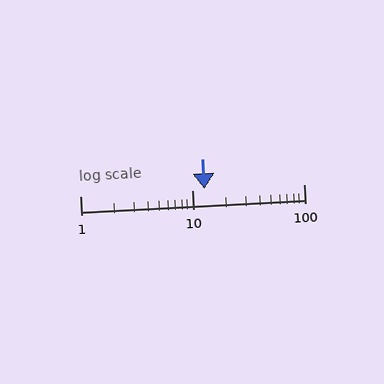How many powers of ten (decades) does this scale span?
The scale spans 2 decades, from 1 to 100.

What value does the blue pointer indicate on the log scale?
The pointer indicates approximately 13.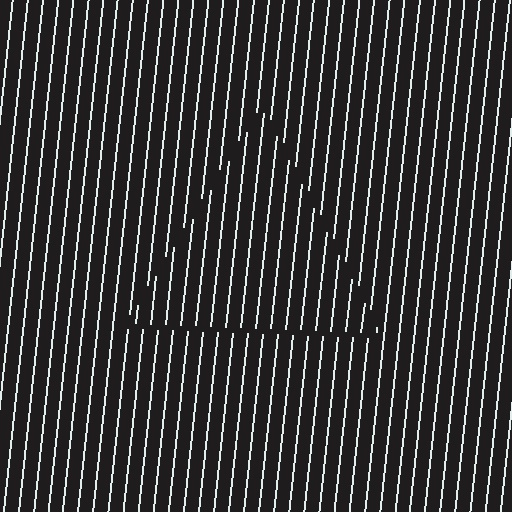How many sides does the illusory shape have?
3 sides — the line-ends trace a triangle.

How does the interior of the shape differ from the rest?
The interior of the shape contains the same grating, shifted by half a period — the contour is defined by the phase discontinuity where line-ends from the inner and outer gratings abut.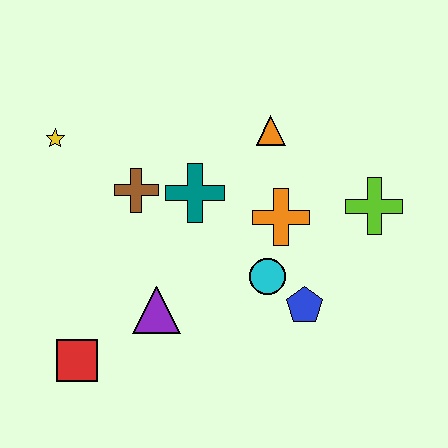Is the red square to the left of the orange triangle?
Yes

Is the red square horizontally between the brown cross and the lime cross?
No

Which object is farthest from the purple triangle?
The lime cross is farthest from the purple triangle.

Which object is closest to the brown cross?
The teal cross is closest to the brown cross.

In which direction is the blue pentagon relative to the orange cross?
The blue pentagon is below the orange cross.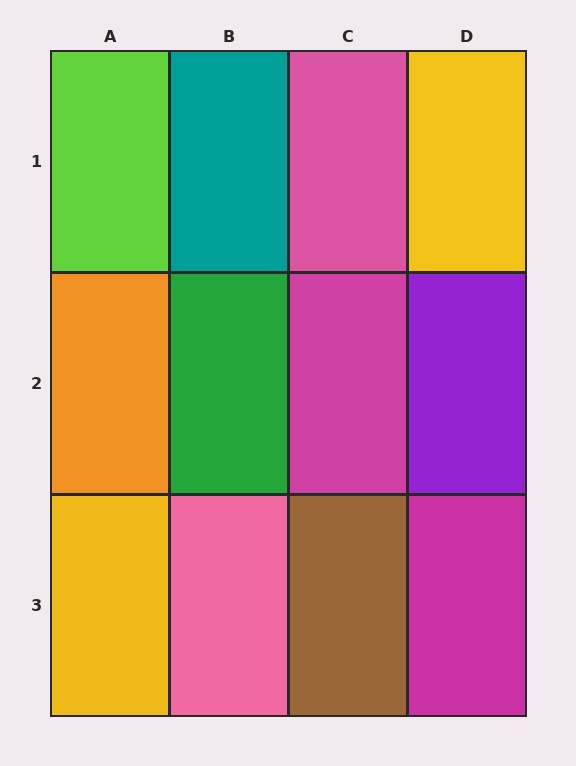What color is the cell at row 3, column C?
Brown.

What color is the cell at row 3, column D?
Magenta.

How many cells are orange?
1 cell is orange.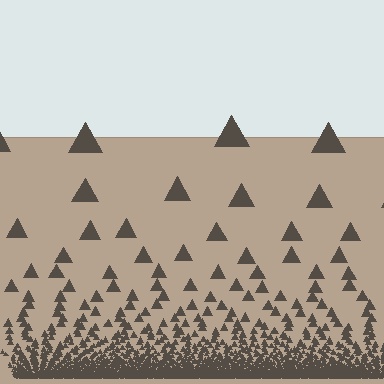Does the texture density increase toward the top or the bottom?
Density increases toward the bottom.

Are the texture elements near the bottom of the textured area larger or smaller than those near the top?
Smaller. The gradient is inverted — elements near the bottom are smaller and denser.